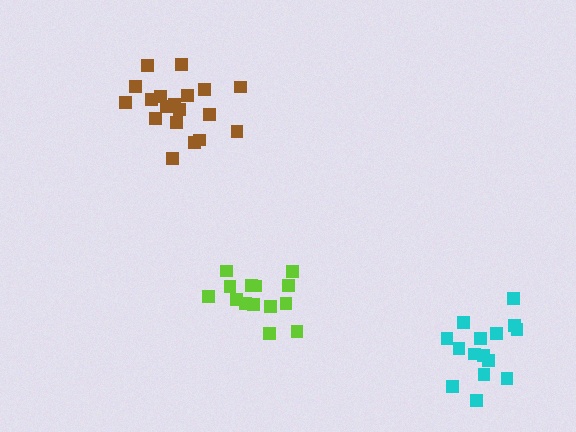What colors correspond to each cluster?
The clusters are colored: lime, cyan, brown.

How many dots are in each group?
Group 1: 14 dots, Group 2: 15 dots, Group 3: 19 dots (48 total).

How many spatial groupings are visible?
There are 3 spatial groupings.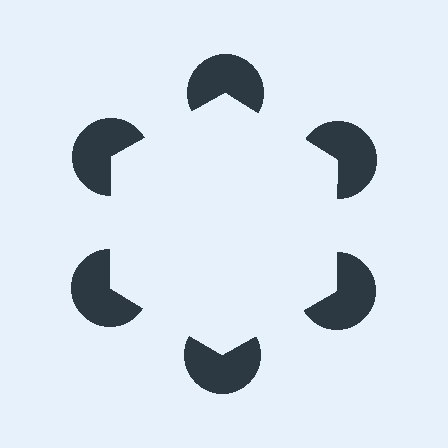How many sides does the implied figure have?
6 sides.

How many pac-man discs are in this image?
There are 6 — one at each vertex of the illusory hexagon.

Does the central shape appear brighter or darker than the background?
It typically appears slightly brighter than the background, even though no actual brightness change is drawn.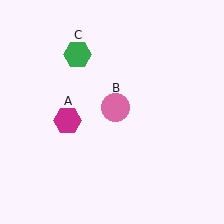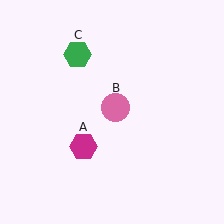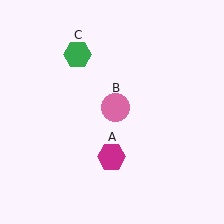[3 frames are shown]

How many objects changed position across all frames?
1 object changed position: magenta hexagon (object A).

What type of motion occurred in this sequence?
The magenta hexagon (object A) rotated counterclockwise around the center of the scene.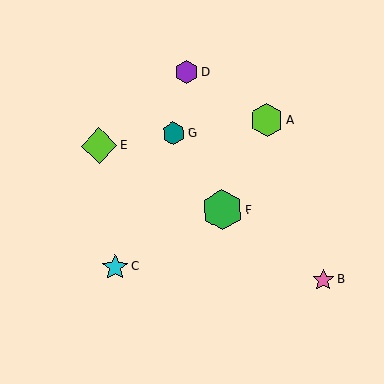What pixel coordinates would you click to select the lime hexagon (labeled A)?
Click at (267, 120) to select the lime hexagon A.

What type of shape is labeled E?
Shape E is a lime diamond.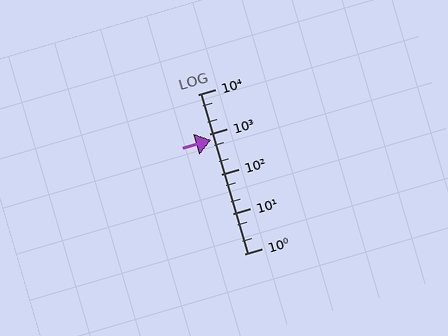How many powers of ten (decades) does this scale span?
The scale spans 4 decades, from 1 to 10000.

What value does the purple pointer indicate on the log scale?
The pointer indicates approximately 700.